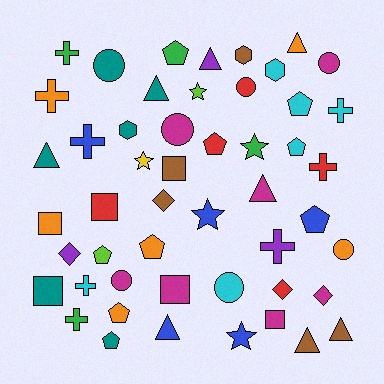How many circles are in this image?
There are 7 circles.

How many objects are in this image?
There are 50 objects.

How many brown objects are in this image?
There are 5 brown objects.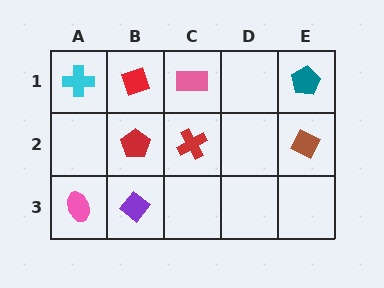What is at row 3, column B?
A purple diamond.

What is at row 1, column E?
A teal pentagon.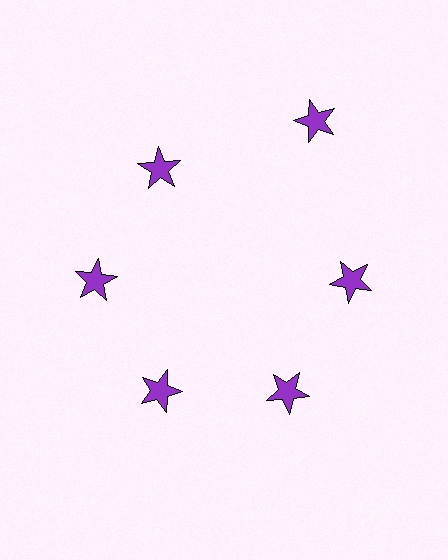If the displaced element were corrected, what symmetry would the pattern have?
It would have 6-fold rotational symmetry — the pattern would map onto itself every 60 degrees.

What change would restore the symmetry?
The symmetry would be restored by moving it inward, back onto the ring so that all 6 stars sit at equal angles and equal distance from the center.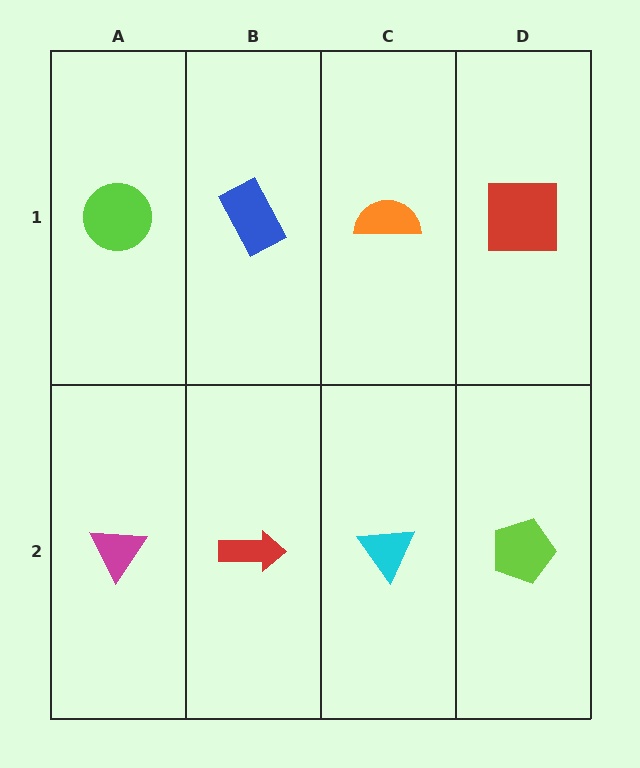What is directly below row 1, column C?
A cyan triangle.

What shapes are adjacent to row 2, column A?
A lime circle (row 1, column A), a red arrow (row 2, column B).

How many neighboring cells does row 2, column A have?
2.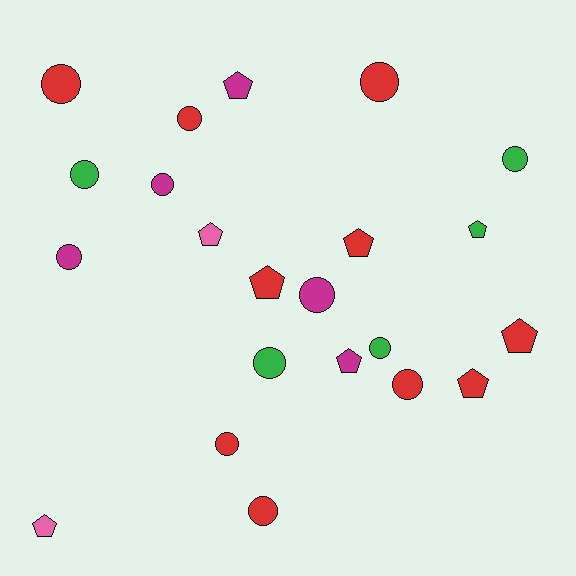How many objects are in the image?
There are 22 objects.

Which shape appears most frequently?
Circle, with 13 objects.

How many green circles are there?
There are 4 green circles.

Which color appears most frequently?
Red, with 10 objects.